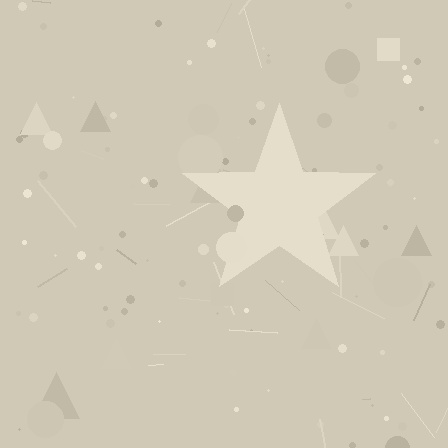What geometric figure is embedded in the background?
A star is embedded in the background.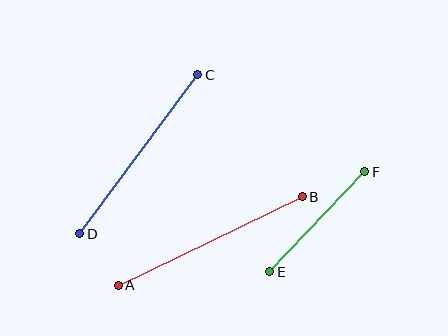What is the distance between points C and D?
The distance is approximately 198 pixels.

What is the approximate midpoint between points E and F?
The midpoint is at approximately (317, 222) pixels.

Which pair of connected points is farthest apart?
Points A and B are farthest apart.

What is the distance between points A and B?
The distance is approximately 204 pixels.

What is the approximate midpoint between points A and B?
The midpoint is at approximately (210, 241) pixels.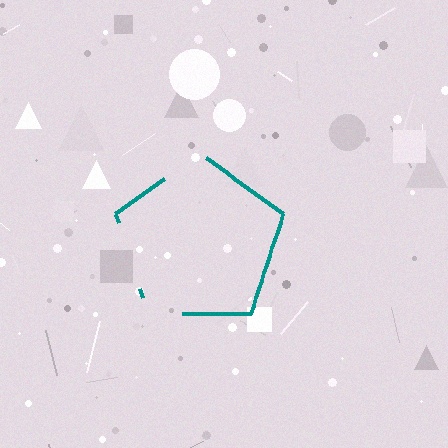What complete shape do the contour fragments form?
The contour fragments form a pentagon.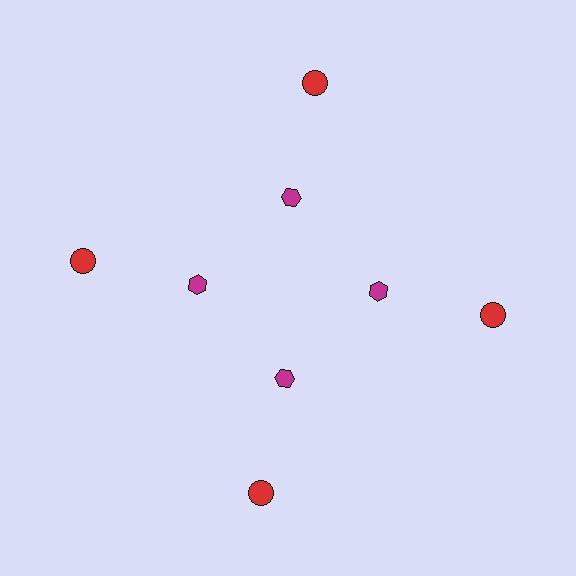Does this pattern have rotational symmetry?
Yes, this pattern has 4-fold rotational symmetry. It looks the same after rotating 90 degrees around the center.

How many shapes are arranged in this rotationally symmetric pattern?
There are 8 shapes, arranged in 4 groups of 2.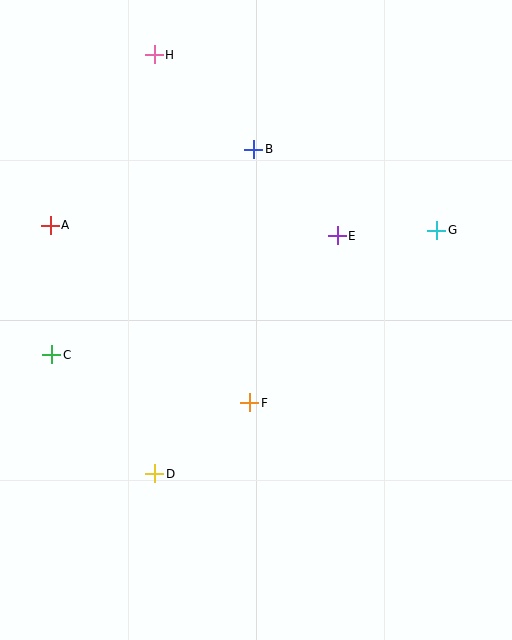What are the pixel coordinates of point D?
Point D is at (155, 474).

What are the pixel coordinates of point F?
Point F is at (250, 403).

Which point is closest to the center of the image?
Point F at (250, 403) is closest to the center.